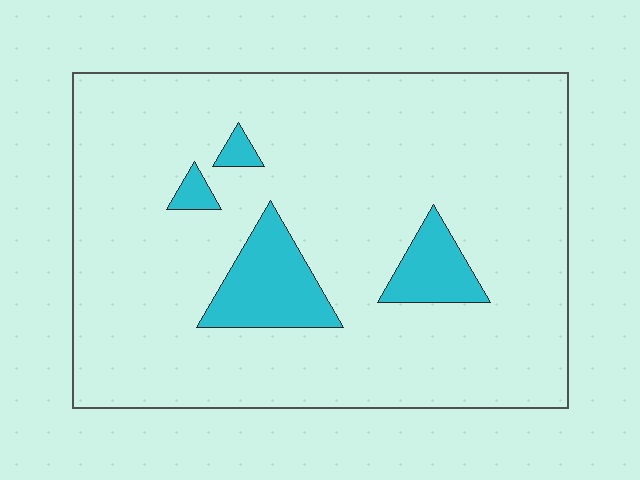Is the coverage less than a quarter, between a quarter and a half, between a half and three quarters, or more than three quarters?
Less than a quarter.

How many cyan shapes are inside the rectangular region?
4.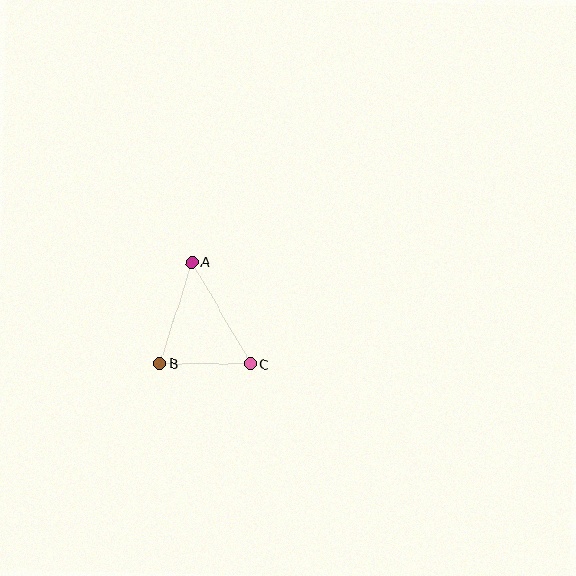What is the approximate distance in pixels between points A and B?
The distance between A and B is approximately 107 pixels.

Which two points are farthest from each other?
Points A and C are farthest from each other.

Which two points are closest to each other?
Points B and C are closest to each other.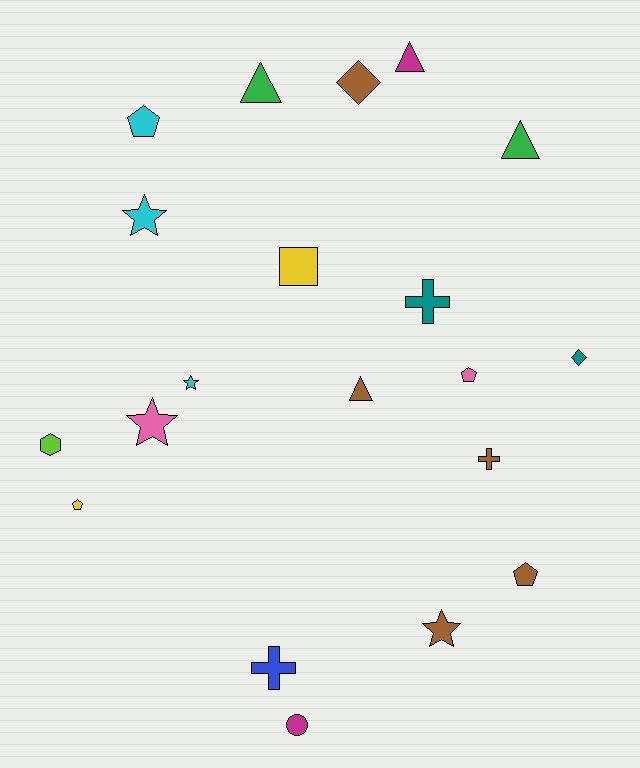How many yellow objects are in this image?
There are 2 yellow objects.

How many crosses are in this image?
There are 3 crosses.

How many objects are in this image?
There are 20 objects.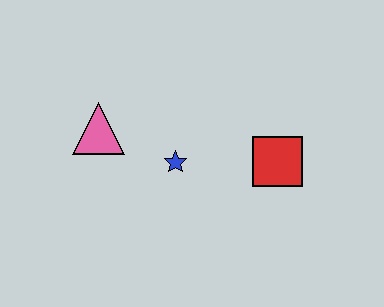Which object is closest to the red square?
The blue star is closest to the red square.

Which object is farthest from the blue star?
The red square is farthest from the blue star.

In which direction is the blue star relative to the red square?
The blue star is to the left of the red square.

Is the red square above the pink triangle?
No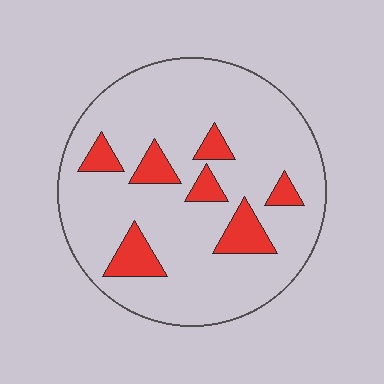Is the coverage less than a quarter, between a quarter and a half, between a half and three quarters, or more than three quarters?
Less than a quarter.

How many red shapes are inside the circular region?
7.